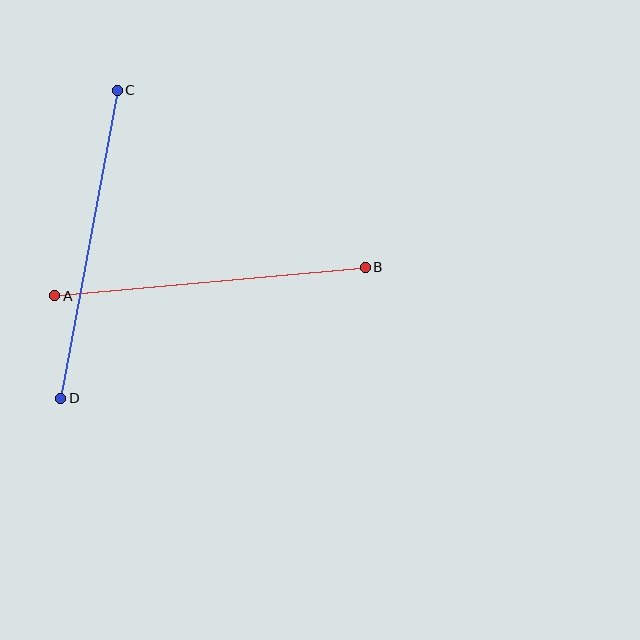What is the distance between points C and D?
The distance is approximately 313 pixels.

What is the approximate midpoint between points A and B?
The midpoint is at approximately (210, 281) pixels.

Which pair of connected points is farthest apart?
Points C and D are farthest apart.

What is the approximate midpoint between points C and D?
The midpoint is at approximately (89, 244) pixels.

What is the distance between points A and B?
The distance is approximately 312 pixels.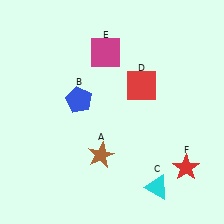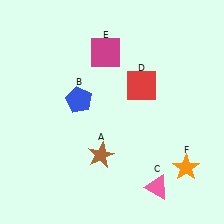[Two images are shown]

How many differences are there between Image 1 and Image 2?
There are 2 differences between the two images.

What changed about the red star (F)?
In Image 1, F is red. In Image 2, it changed to orange.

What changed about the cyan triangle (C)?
In Image 1, C is cyan. In Image 2, it changed to pink.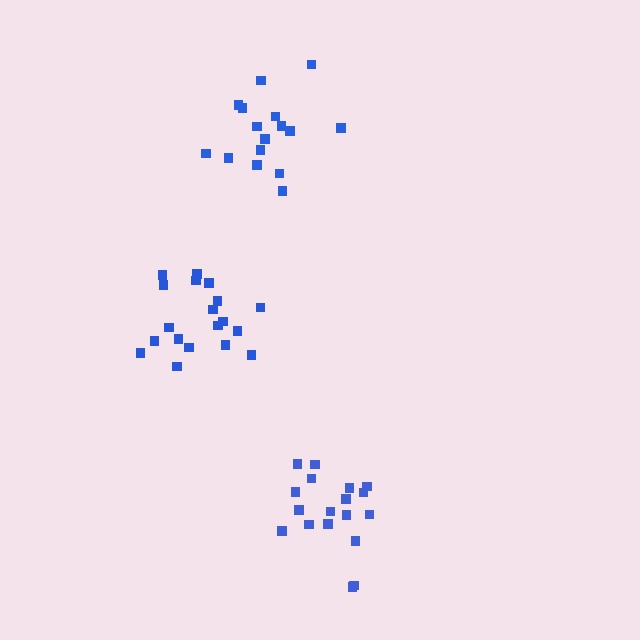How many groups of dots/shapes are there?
There are 3 groups.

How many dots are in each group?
Group 1: 16 dots, Group 2: 19 dots, Group 3: 18 dots (53 total).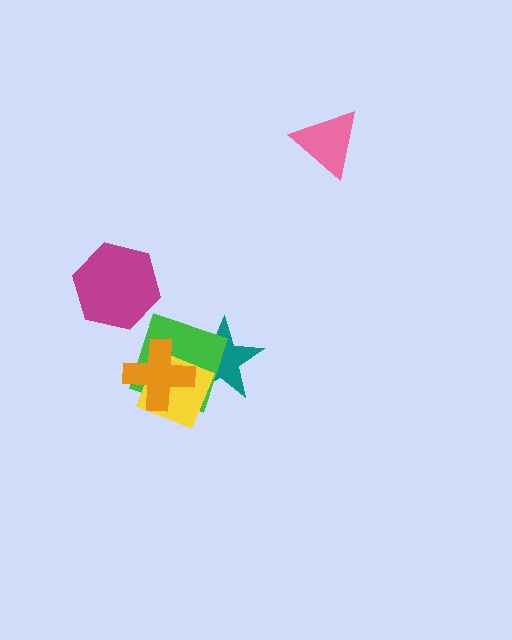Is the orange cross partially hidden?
No, no other shape covers it.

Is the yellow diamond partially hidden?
Yes, it is partially covered by another shape.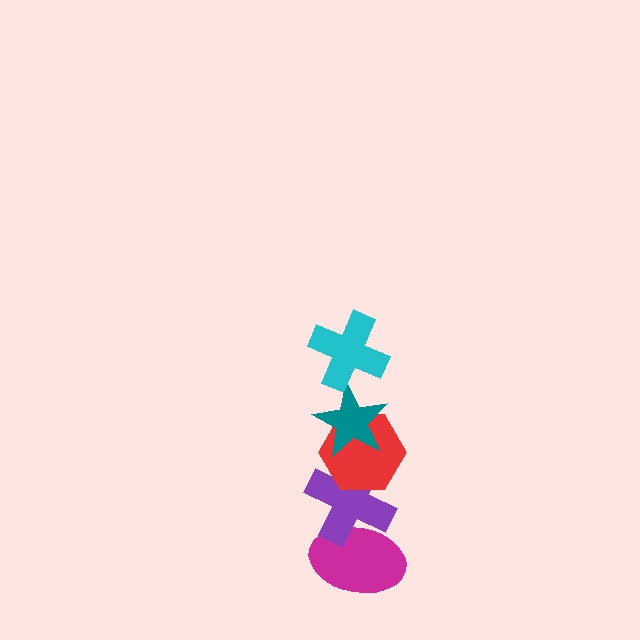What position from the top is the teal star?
The teal star is 2nd from the top.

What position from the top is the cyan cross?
The cyan cross is 1st from the top.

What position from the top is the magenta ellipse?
The magenta ellipse is 5th from the top.